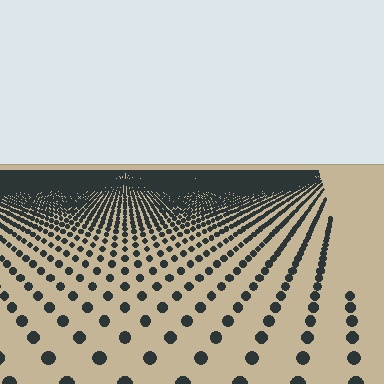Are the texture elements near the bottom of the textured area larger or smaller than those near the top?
Larger. Near the bottom, elements are closer to the viewer and appear at a bigger on-screen size.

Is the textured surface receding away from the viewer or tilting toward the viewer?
The surface is receding away from the viewer. Texture elements get smaller and denser toward the top.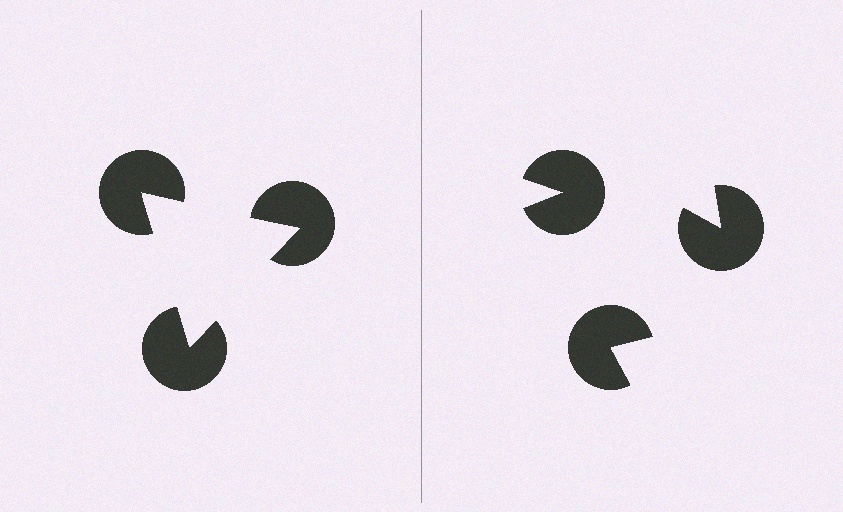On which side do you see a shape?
An illusory triangle appears on the left side. On the right side the wedge cuts are rotated, so no coherent shape forms.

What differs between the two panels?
The pac-man discs are positioned identically on both sides; only the wedge orientations differ. On the left they align to a triangle; on the right they are misaligned.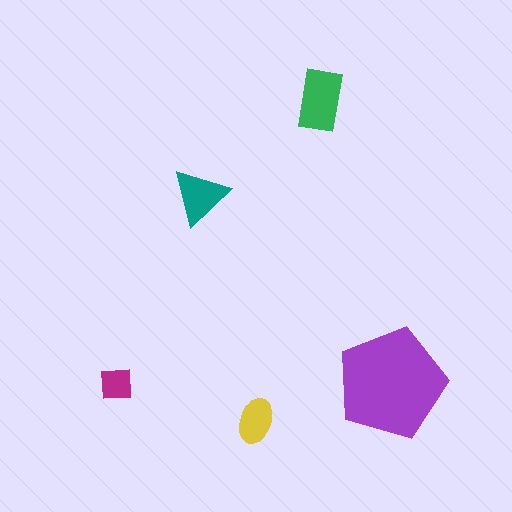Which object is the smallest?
The magenta square.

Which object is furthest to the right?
The purple pentagon is rightmost.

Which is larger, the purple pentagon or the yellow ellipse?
The purple pentagon.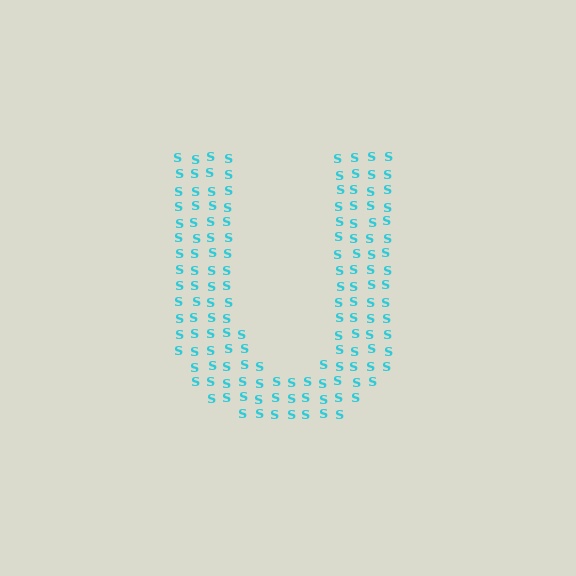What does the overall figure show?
The overall figure shows the letter U.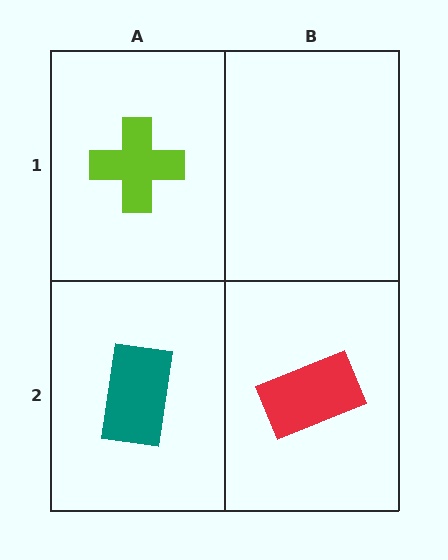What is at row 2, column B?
A red rectangle.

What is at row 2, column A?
A teal rectangle.